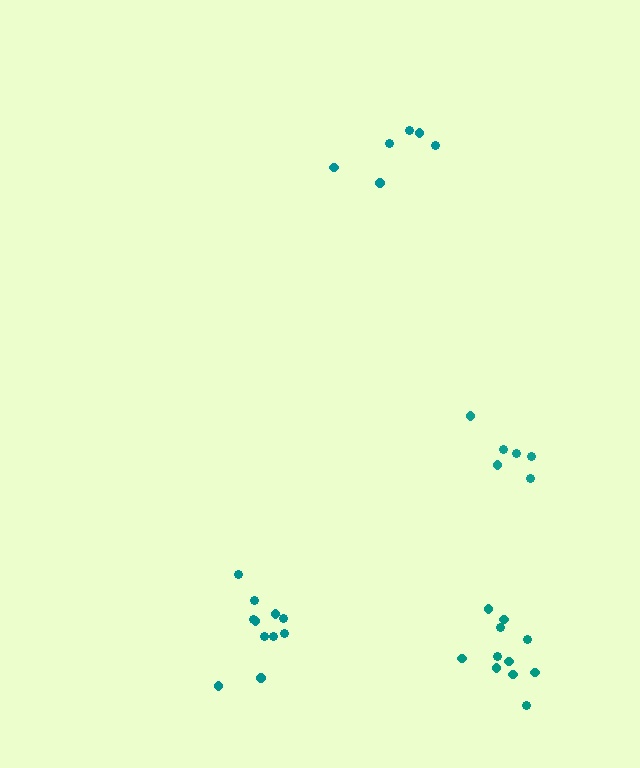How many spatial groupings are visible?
There are 4 spatial groupings.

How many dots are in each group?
Group 1: 6 dots, Group 2: 11 dots, Group 3: 11 dots, Group 4: 6 dots (34 total).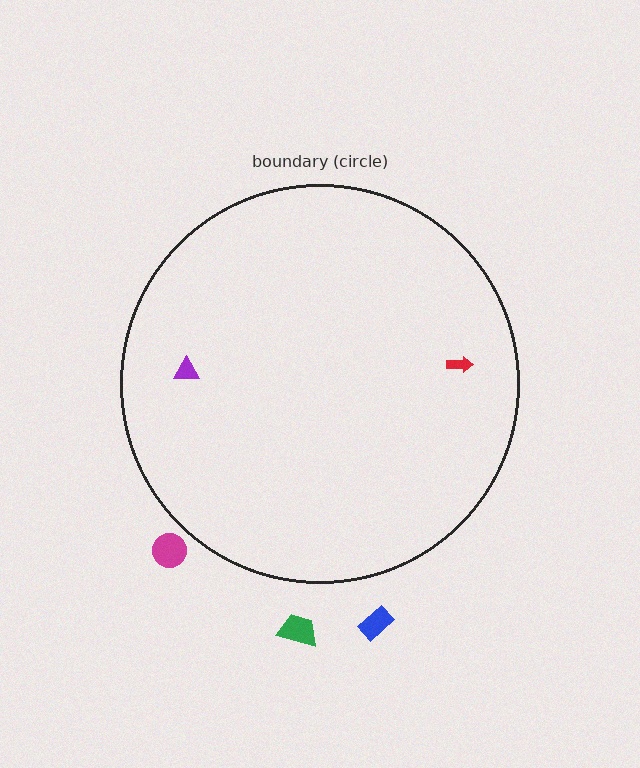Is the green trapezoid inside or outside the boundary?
Outside.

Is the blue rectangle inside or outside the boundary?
Outside.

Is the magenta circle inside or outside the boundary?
Outside.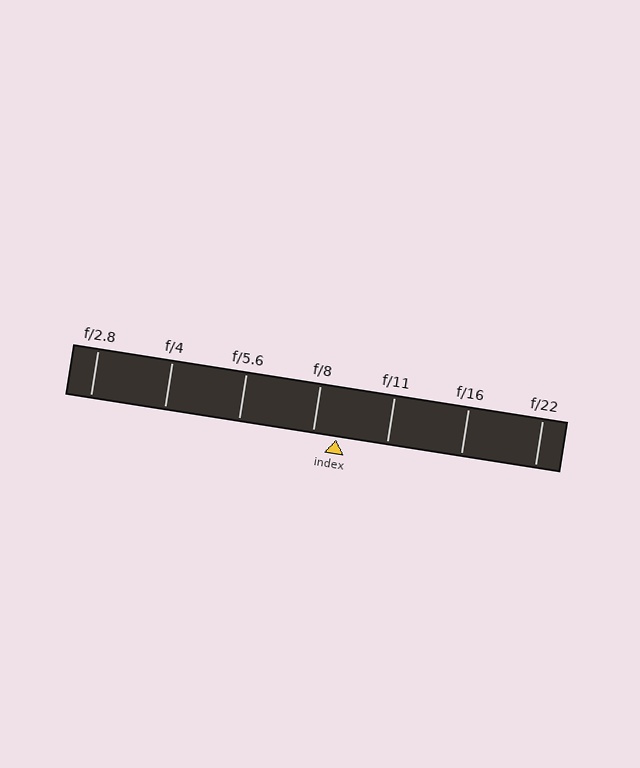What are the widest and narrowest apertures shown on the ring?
The widest aperture shown is f/2.8 and the narrowest is f/22.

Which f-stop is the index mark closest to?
The index mark is closest to f/8.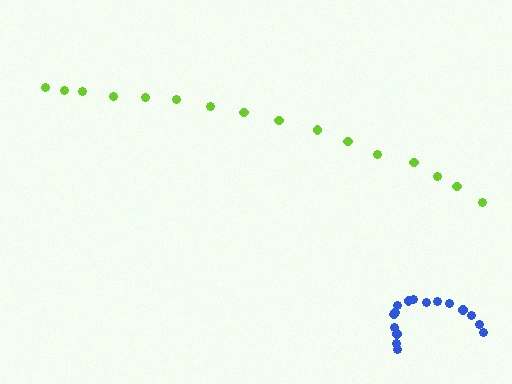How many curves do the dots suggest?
There are 2 distinct paths.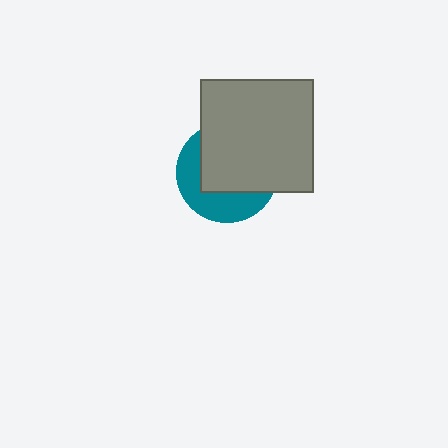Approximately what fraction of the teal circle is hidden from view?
Roughly 61% of the teal circle is hidden behind the gray square.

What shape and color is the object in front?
The object in front is a gray square.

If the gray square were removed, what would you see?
You would see the complete teal circle.